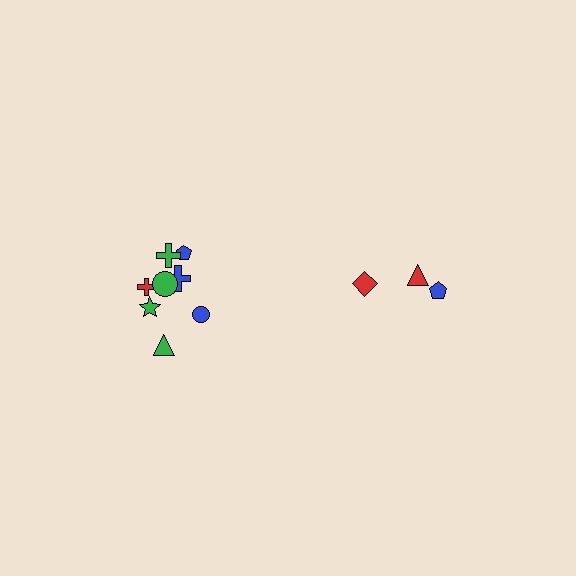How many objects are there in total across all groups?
There are 11 objects.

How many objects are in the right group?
There are 3 objects.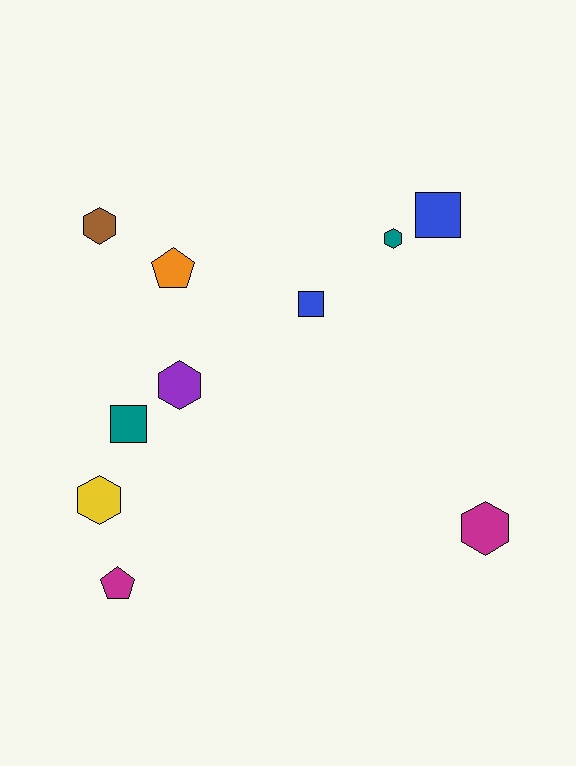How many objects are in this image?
There are 10 objects.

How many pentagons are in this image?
There are 2 pentagons.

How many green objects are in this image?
There are no green objects.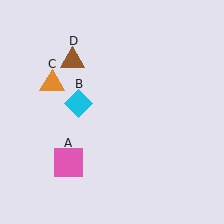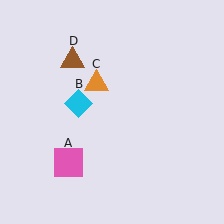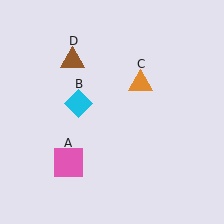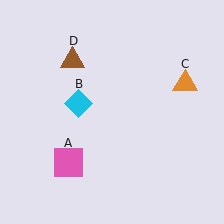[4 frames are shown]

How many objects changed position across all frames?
1 object changed position: orange triangle (object C).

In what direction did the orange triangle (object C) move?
The orange triangle (object C) moved right.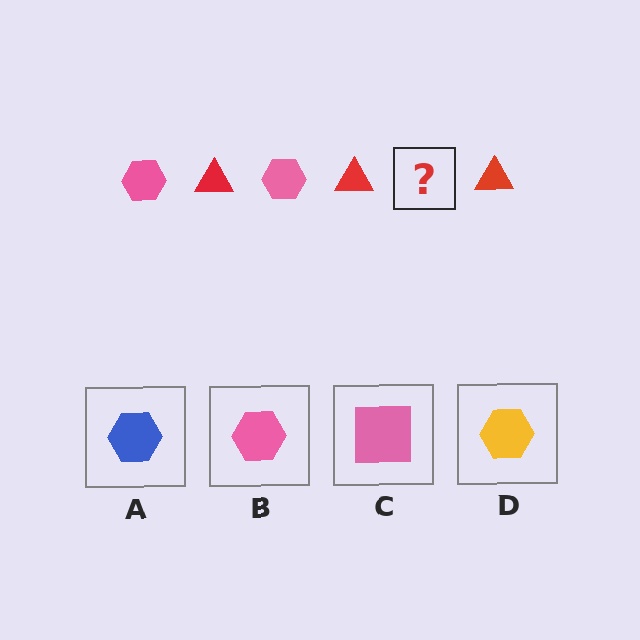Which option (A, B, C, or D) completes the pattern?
B.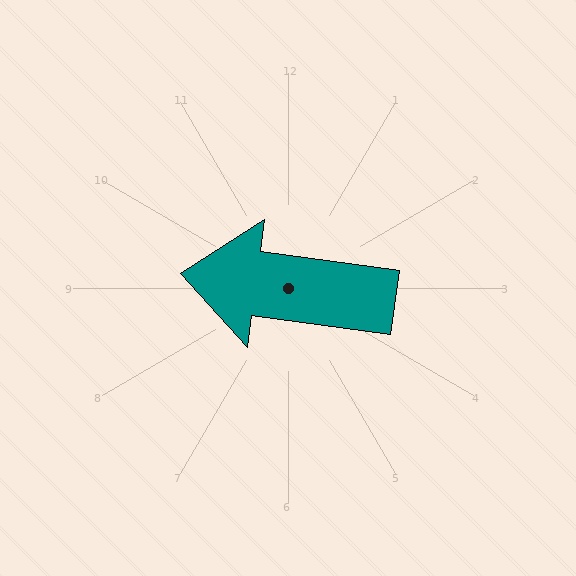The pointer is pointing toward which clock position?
Roughly 9 o'clock.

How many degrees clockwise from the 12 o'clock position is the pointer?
Approximately 278 degrees.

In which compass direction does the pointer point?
West.